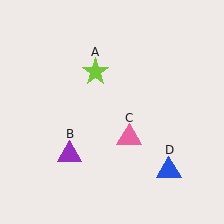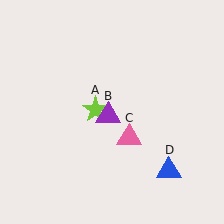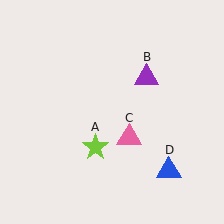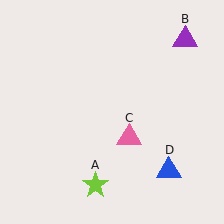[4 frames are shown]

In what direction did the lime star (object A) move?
The lime star (object A) moved down.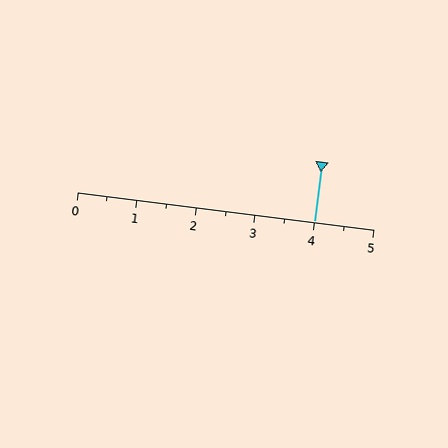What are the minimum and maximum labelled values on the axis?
The axis runs from 0 to 5.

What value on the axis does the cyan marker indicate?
The marker indicates approximately 4.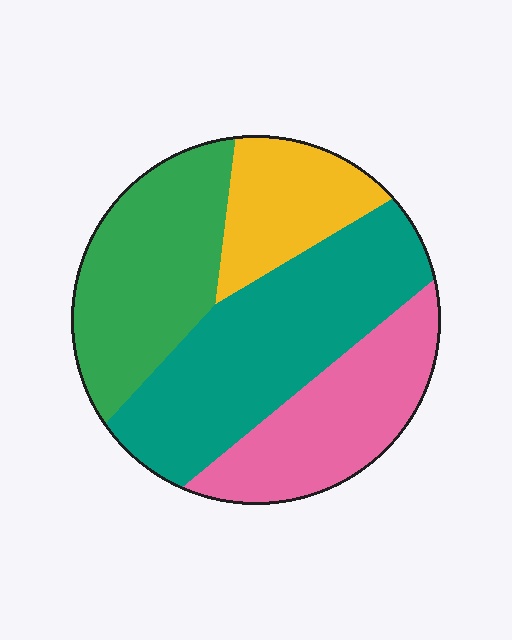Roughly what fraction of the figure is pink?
Pink covers 23% of the figure.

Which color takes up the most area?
Teal, at roughly 35%.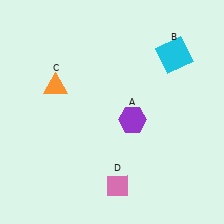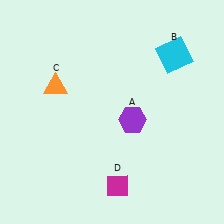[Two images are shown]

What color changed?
The diamond (D) changed from pink in Image 1 to magenta in Image 2.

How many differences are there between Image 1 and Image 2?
There is 1 difference between the two images.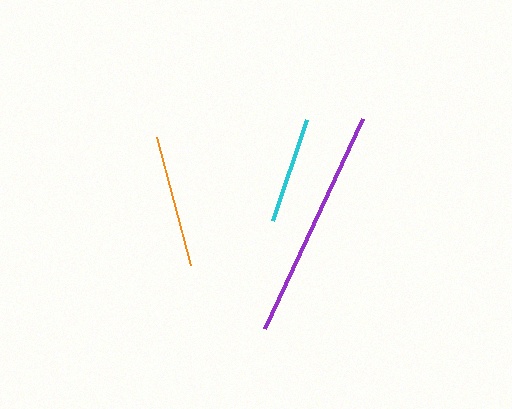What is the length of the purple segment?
The purple segment is approximately 232 pixels long.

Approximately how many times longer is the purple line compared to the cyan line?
The purple line is approximately 2.2 times the length of the cyan line.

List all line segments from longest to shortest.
From longest to shortest: purple, orange, cyan.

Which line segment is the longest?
The purple line is the longest at approximately 232 pixels.